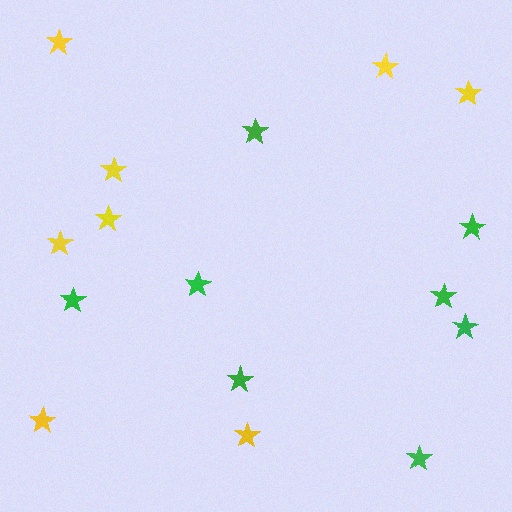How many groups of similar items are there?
There are 2 groups: one group of green stars (8) and one group of yellow stars (8).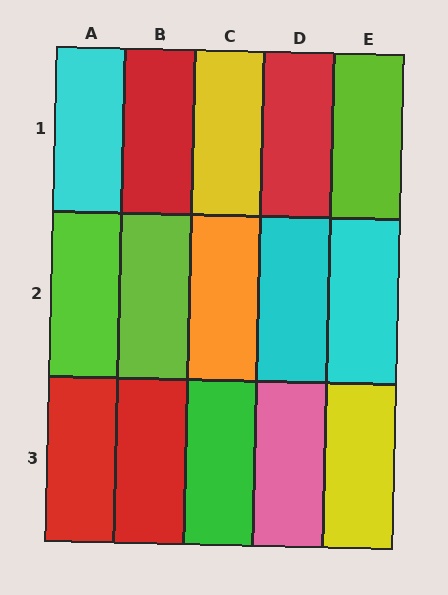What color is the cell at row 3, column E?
Yellow.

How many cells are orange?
1 cell is orange.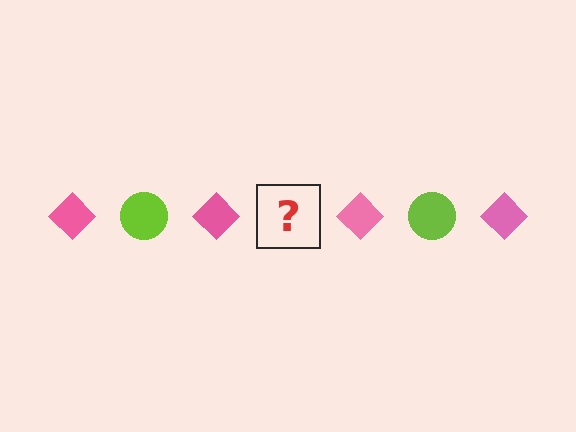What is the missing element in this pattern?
The missing element is a lime circle.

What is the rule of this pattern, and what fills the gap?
The rule is that the pattern alternates between pink diamond and lime circle. The gap should be filled with a lime circle.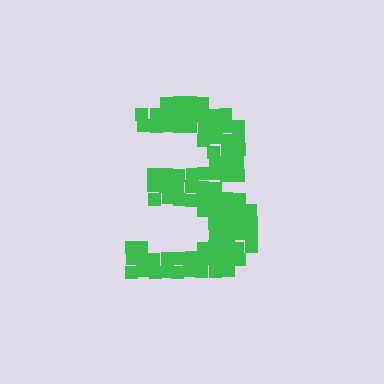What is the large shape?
The large shape is the digit 3.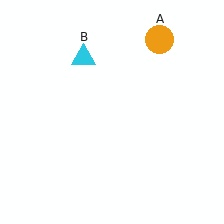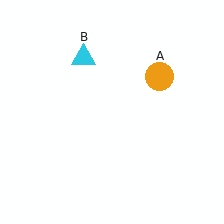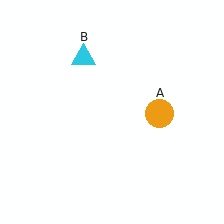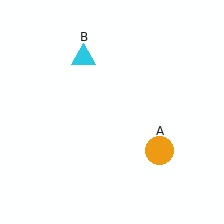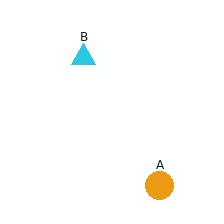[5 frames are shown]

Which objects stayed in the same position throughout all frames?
Cyan triangle (object B) remained stationary.